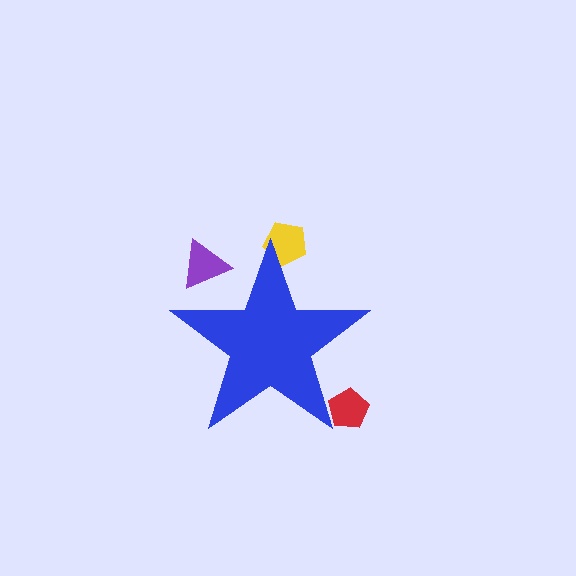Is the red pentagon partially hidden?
Yes, the red pentagon is partially hidden behind the blue star.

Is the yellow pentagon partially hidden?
Yes, the yellow pentagon is partially hidden behind the blue star.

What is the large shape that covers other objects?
A blue star.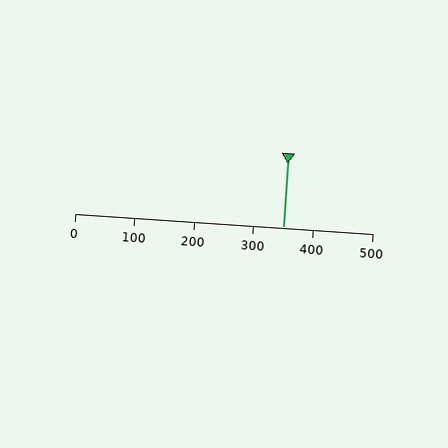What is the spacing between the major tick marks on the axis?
The major ticks are spaced 100 apart.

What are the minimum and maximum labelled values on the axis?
The axis runs from 0 to 500.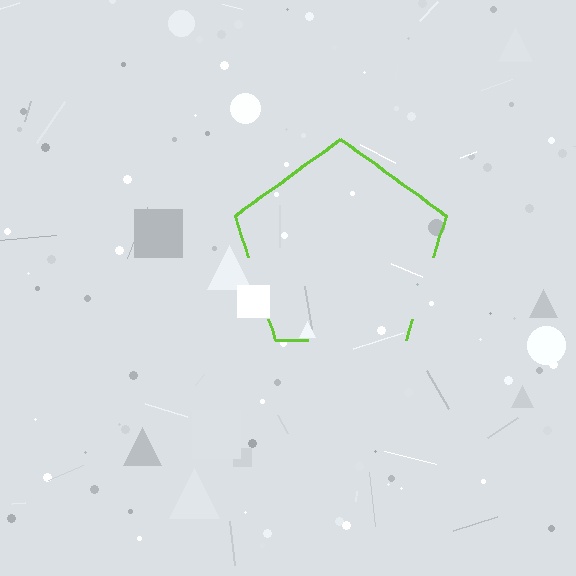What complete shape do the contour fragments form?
The contour fragments form a pentagon.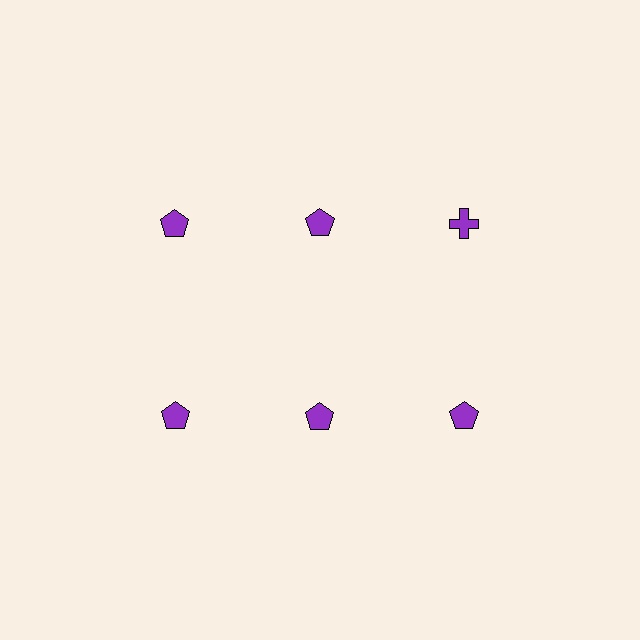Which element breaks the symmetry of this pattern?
The purple cross in the top row, center column breaks the symmetry. All other shapes are purple pentagons.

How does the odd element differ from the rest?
It has a different shape: cross instead of pentagon.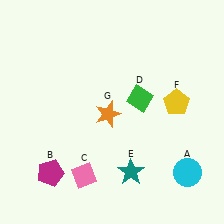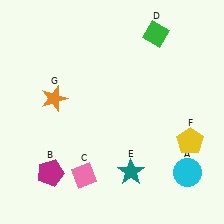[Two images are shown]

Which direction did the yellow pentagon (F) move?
The yellow pentagon (F) moved down.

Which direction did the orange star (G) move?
The orange star (G) moved left.